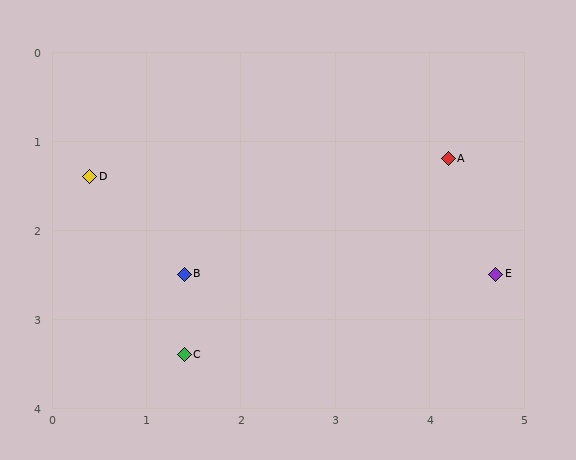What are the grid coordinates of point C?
Point C is at approximately (1.4, 3.4).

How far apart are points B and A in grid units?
Points B and A are about 3.1 grid units apart.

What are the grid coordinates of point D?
Point D is at approximately (0.4, 1.4).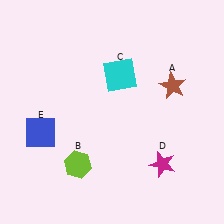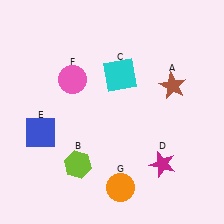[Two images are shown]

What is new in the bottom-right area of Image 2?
An orange circle (G) was added in the bottom-right area of Image 2.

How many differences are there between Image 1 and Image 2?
There are 2 differences between the two images.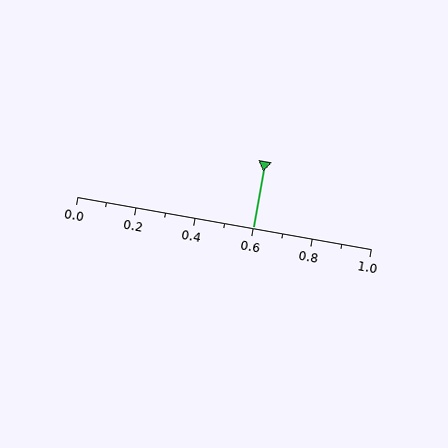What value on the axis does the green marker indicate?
The marker indicates approximately 0.6.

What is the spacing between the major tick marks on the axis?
The major ticks are spaced 0.2 apart.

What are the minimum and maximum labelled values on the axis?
The axis runs from 0.0 to 1.0.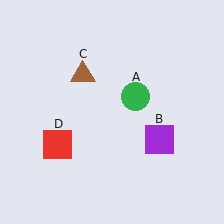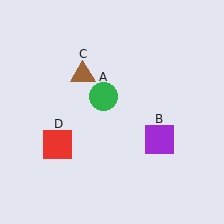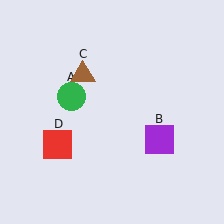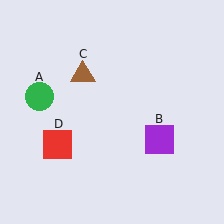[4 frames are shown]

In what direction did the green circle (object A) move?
The green circle (object A) moved left.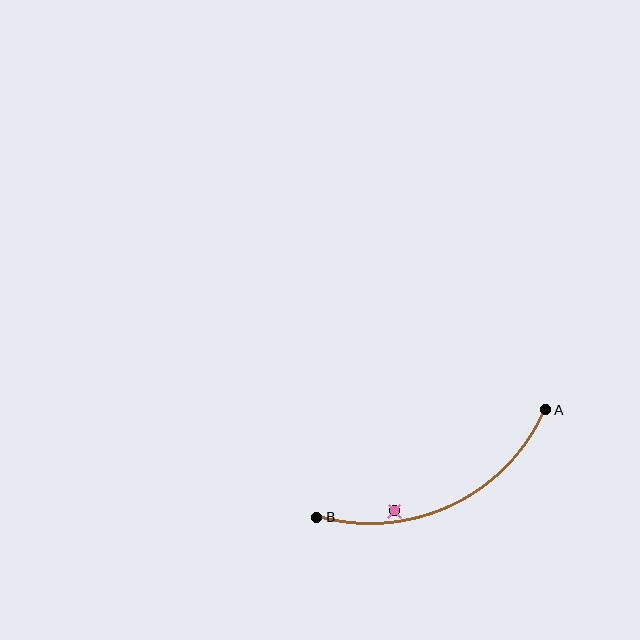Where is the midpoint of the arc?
The arc midpoint is the point on the curve farthest from the straight line joining A and B. It sits below that line.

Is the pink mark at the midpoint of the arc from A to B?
No — the pink mark does not lie on the arc at all. It sits slightly inside the curve.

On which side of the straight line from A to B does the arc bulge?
The arc bulges below the straight line connecting A and B.